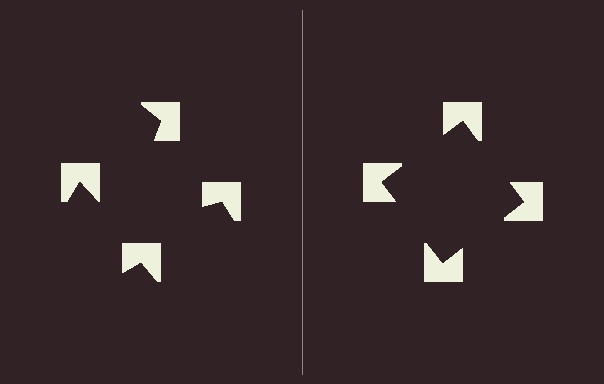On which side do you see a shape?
An illusory square appears on the right side. On the left side the wedge cuts are rotated, so no coherent shape forms.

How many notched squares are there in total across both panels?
8 — 4 on each side.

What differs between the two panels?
The notched squares are positioned identically on both sides; only the wedge orientations differ. On the right they align to a square; on the left they are misaligned.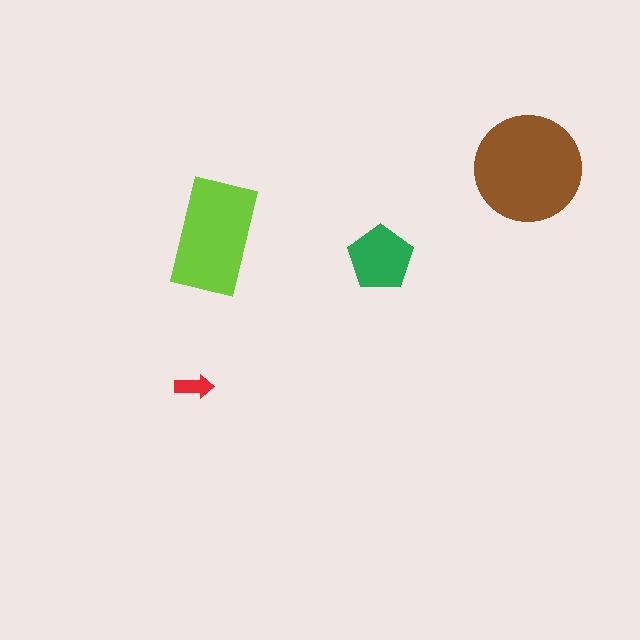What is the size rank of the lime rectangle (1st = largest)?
2nd.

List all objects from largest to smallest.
The brown circle, the lime rectangle, the green pentagon, the red arrow.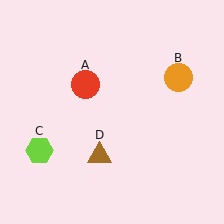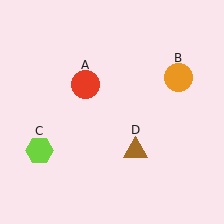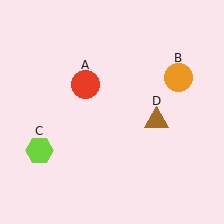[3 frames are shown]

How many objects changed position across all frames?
1 object changed position: brown triangle (object D).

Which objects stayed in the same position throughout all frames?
Red circle (object A) and orange circle (object B) and lime hexagon (object C) remained stationary.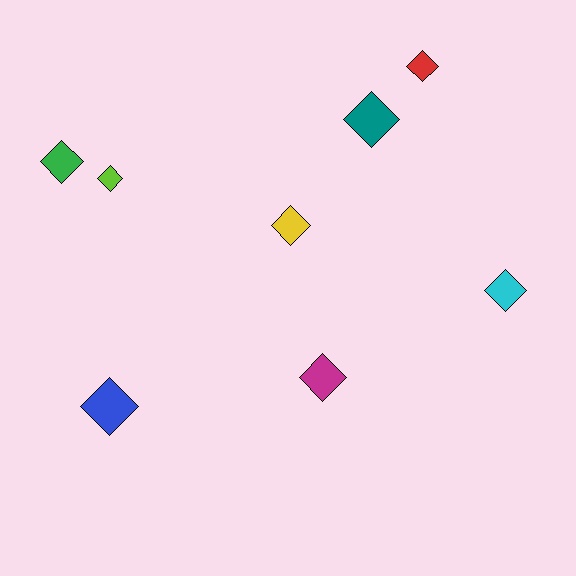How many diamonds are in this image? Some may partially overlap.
There are 8 diamonds.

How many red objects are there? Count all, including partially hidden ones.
There is 1 red object.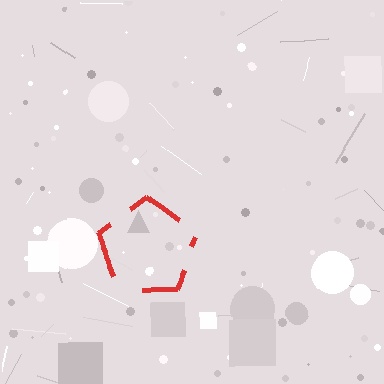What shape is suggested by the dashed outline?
The dashed outline suggests a pentagon.